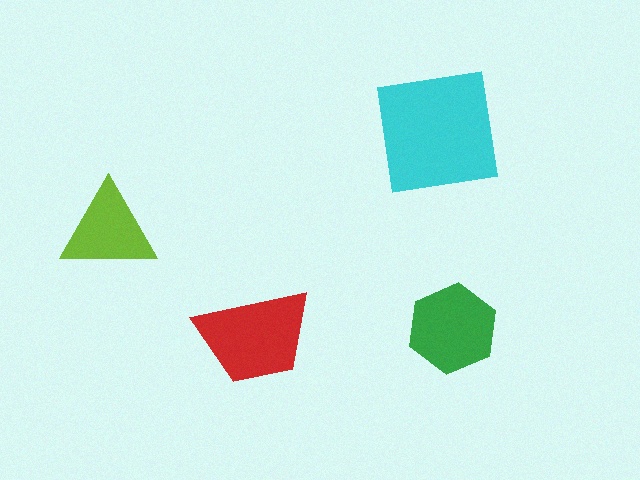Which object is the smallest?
The lime triangle.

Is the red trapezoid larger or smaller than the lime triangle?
Larger.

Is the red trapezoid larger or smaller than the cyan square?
Smaller.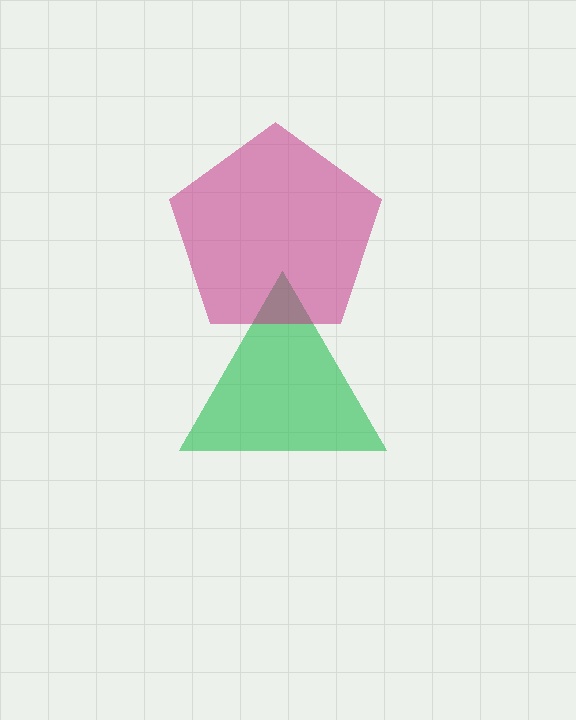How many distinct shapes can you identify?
There are 2 distinct shapes: a green triangle, a magenta pentagon.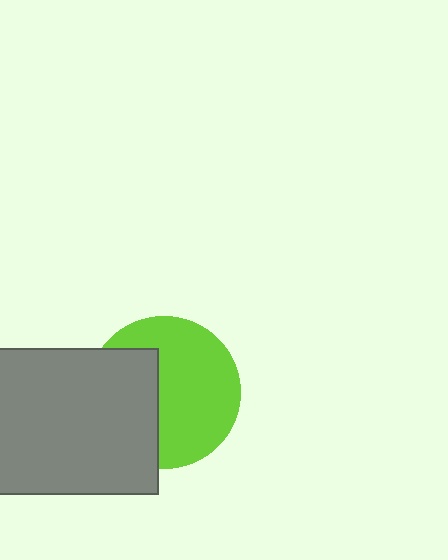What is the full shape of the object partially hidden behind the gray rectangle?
The partially hidden object is a lime circle.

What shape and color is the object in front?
The object in front is a gray rectangle.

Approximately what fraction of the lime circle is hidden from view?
Roughly 40% of the lime circle is hidden behind the gray rectangle.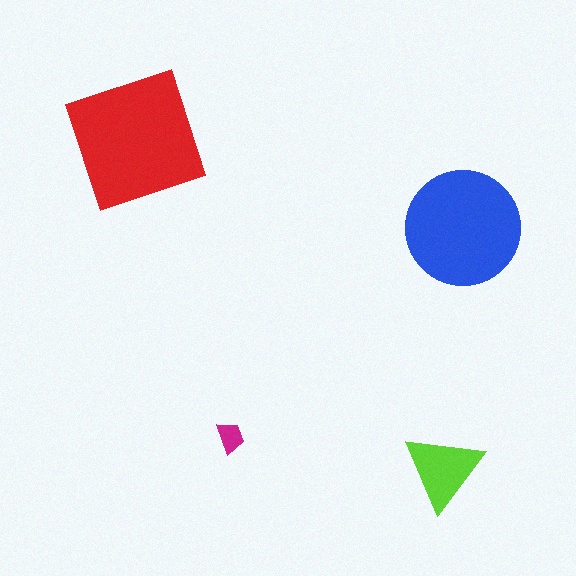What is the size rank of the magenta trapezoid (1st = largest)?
4th.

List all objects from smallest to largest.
The magenta trapezoid, the lime triangle, the blue circle, the red square.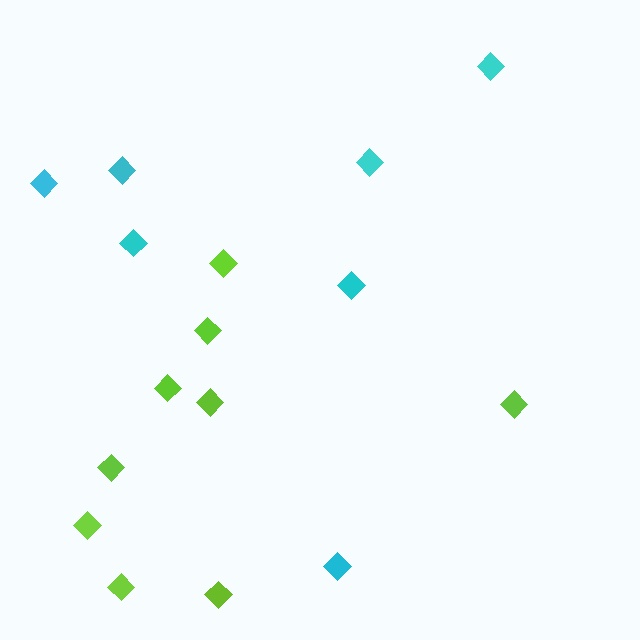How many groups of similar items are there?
There are 2 groups: one group of lime diamonds (9) and one group of cyan diamonds (7).